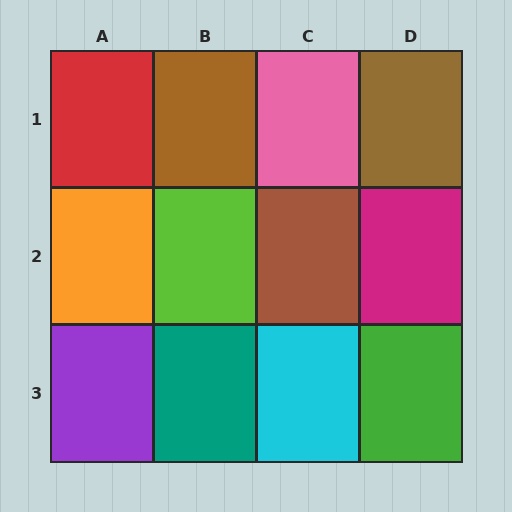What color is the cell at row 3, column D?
Green.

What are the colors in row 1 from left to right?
Red, brown, pink, brown.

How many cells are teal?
1 cell is teal.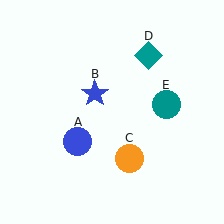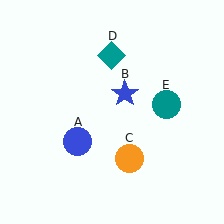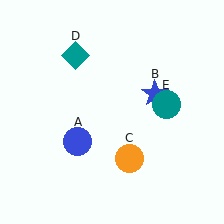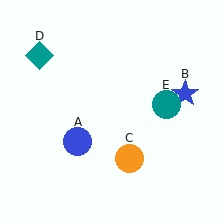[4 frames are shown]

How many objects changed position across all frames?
2 objects changed position: blue star (object B), teal diamond (object D).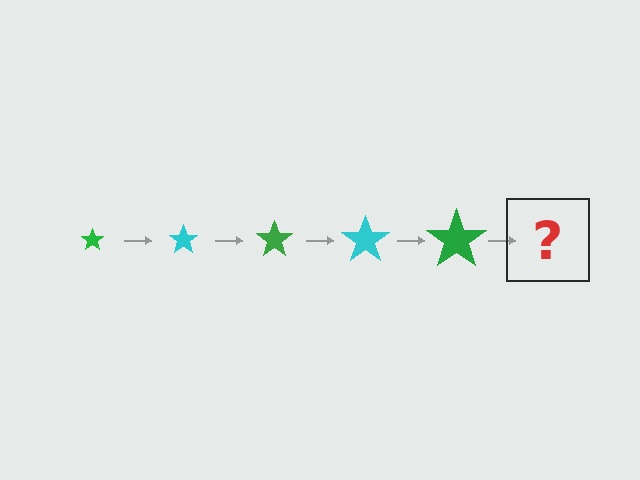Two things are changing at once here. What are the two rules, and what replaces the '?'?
The two rules are that the star grows larger each step and the color cycles through green and cyan. The '?' should be a cyan star, larger than the previous one.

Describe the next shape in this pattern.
It should be a cyan star, larger than the previous one.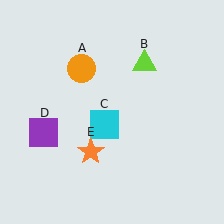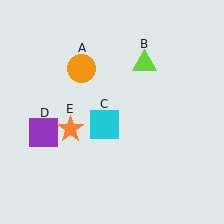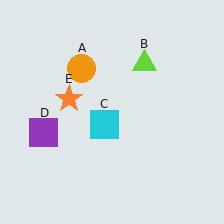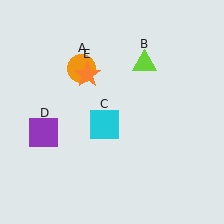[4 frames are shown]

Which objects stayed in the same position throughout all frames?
Orange circle (object A) and lime triangle (object B) and cyan square (object C) and purple square (object D) remained stationary.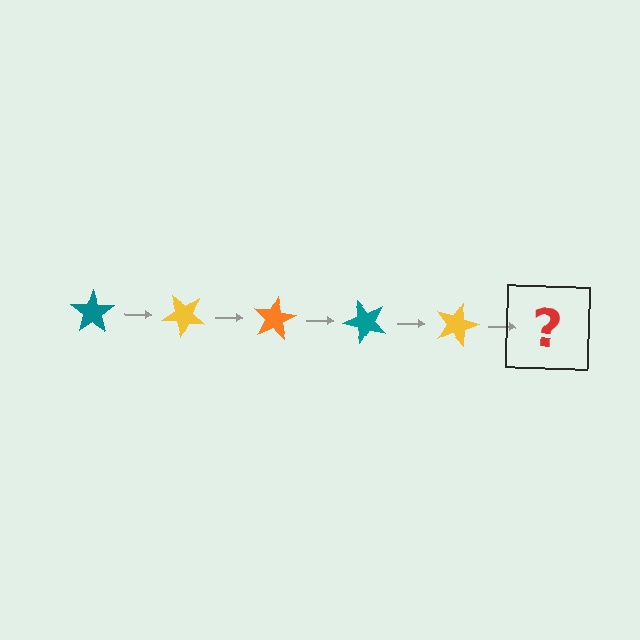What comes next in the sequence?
The next element should be an orange star, rotated 200 degrees from the start.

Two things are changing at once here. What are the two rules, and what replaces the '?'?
The two rules are that it rotates 40 degrees each step and the color cycles through teal, yellow, and orange. The '?' should be an orange star, rotated 200 degrees from the start.